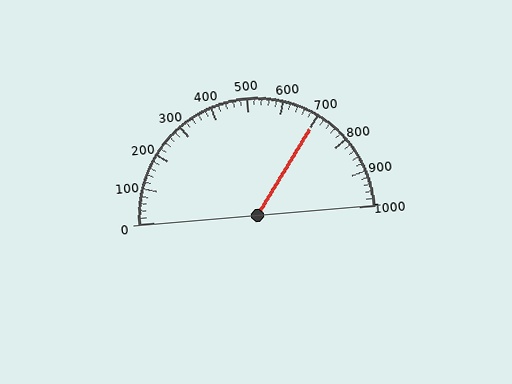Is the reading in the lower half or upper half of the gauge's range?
The reading is in the upper half of the range (0 to 1000).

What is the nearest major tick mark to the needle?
The nearest major tick mark is 700.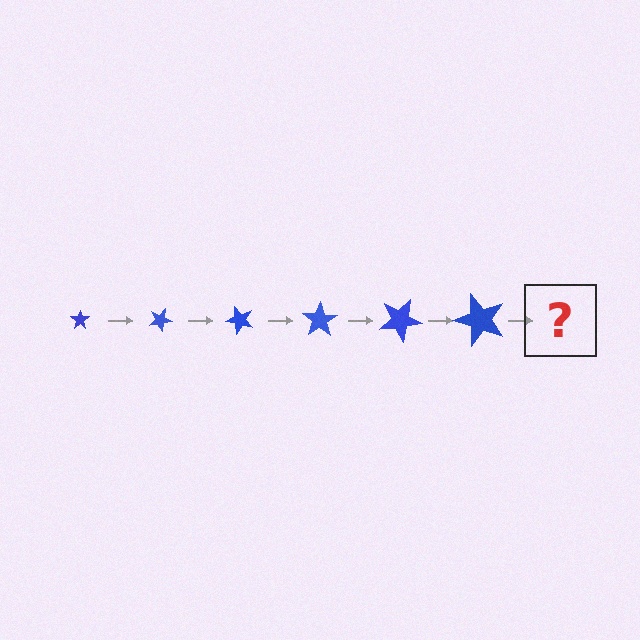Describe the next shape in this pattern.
It should be a star, larger than the previous one and rotated 150 degrees from the start.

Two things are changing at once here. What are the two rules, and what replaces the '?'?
The two rules are that the star grows larger each step and it rotates 25 degrees each step. The '?' should be a star, larger than the previous one and rotated 150 degrees from the start.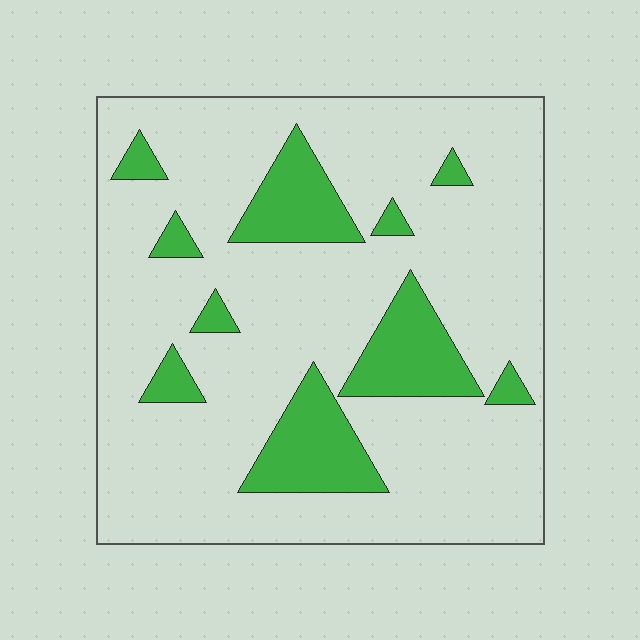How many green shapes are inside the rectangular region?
10.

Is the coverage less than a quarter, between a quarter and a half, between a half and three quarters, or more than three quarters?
Less than a quarter.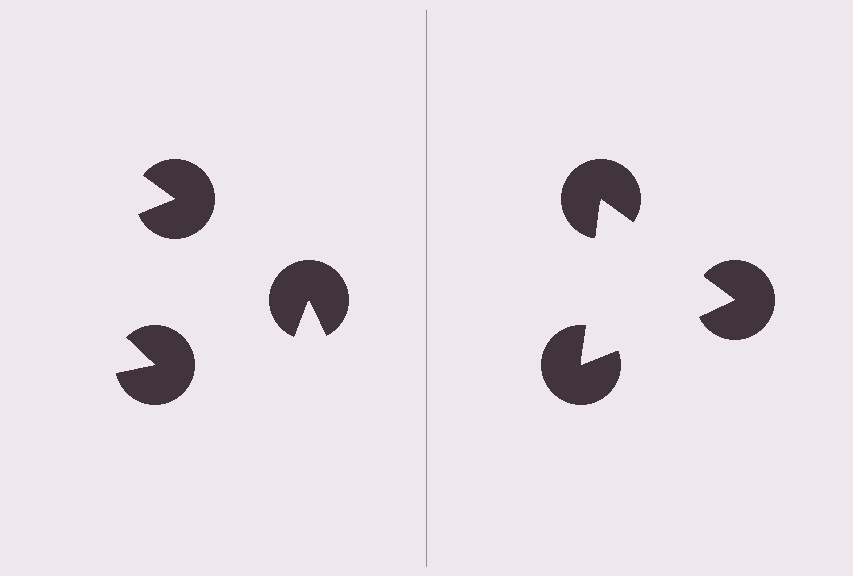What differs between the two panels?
The pac-man discs are positioned identically on both sides; only the wedge orientations differ. On the right they align to a triangle; on the left they are misaligned.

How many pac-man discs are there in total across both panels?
6 — 3 on each side.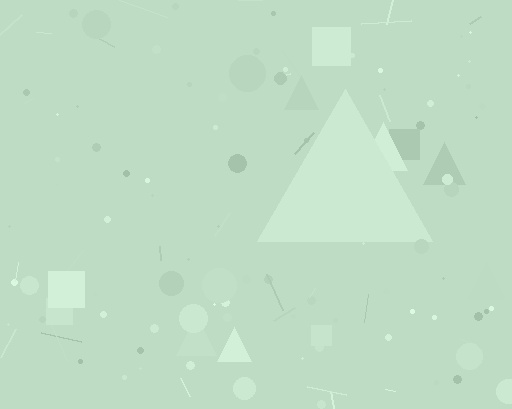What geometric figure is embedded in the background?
A triangle is embedded in the background.